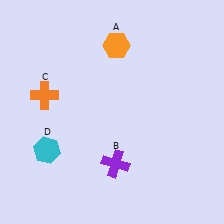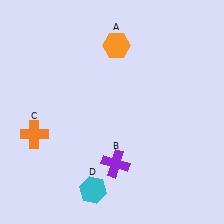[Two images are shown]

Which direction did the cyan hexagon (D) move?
The cyan hexagon (D) moved right.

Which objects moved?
The objects that moved are: the orange cross (C), the cyan hexagon (D).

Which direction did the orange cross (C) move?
The orange cross (C) moved down.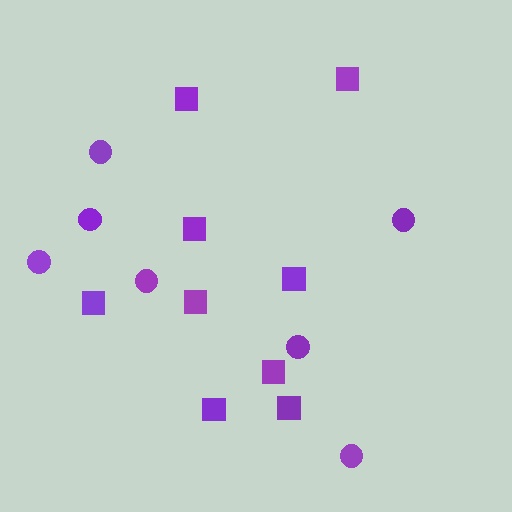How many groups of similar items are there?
There are 2 groups: one group of squares (9) and one group of circles (7).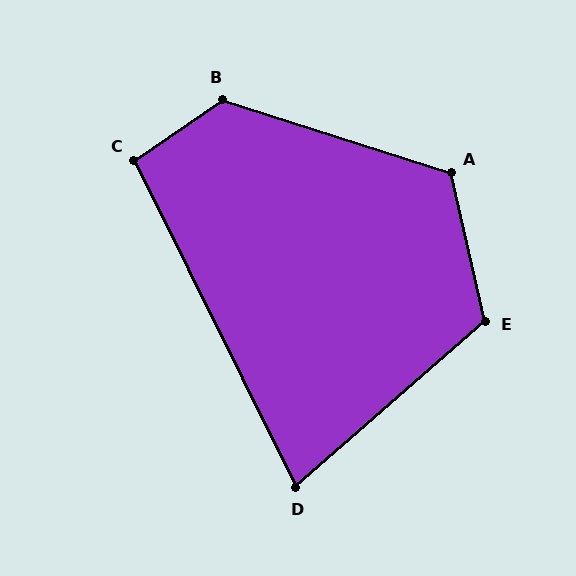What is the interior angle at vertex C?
Approximately 98 degrees (obtuse).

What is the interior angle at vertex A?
Approximately 121 degrees (obtuse).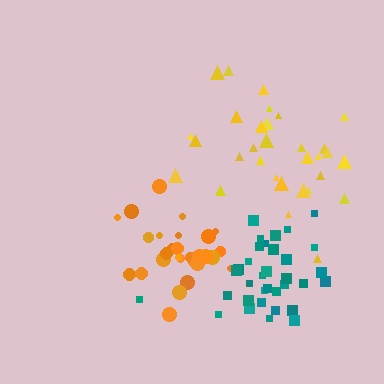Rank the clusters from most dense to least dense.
orange, teal, yellow.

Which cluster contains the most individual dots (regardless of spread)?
Teal (35).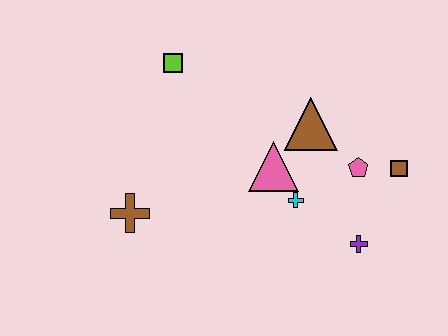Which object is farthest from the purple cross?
The lime square is farthest from the purple cross.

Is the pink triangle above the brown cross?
Yes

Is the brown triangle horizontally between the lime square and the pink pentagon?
Yes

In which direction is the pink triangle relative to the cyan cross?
The pink triangle is above the cyan cross.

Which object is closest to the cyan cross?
The pink triangle is closest to the cyan cross.